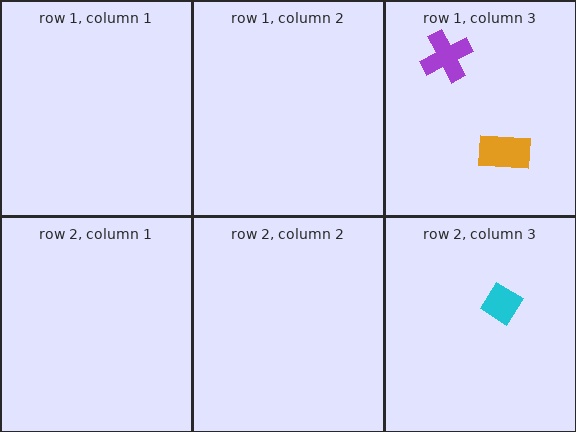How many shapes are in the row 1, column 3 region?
2.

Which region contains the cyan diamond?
The row 2, column 3 region.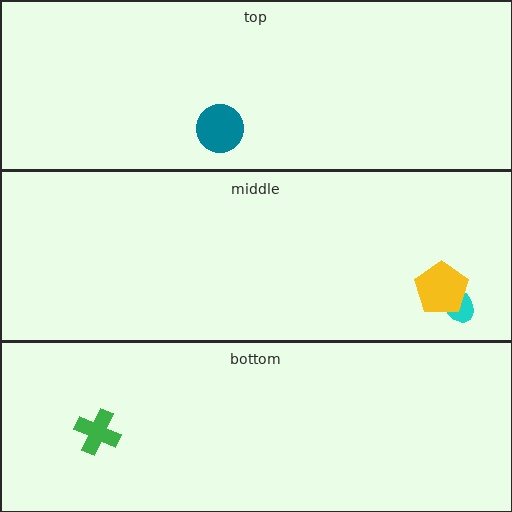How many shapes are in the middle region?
2.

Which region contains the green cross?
The bottom region.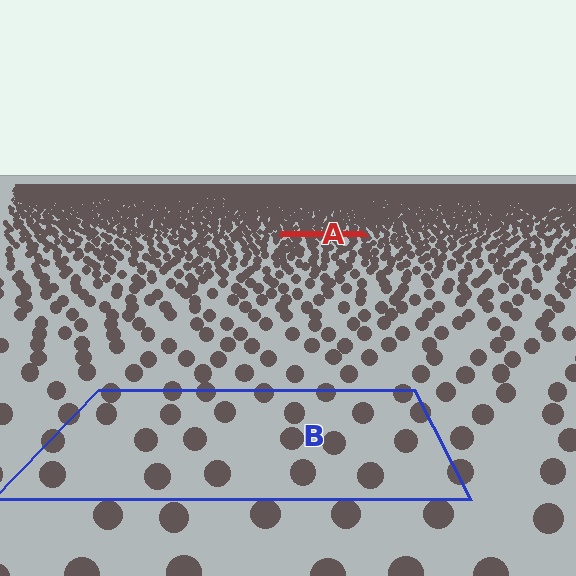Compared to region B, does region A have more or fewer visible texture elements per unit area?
Region A has more texture elements per unit area — they are packed more densely because it is farther away.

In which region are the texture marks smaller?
The texture marks are smaller in region A, because it is farther away.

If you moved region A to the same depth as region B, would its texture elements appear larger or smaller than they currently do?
They would appear larger. At a closer depth, the same texture elements are projected at a bigger on-screen size.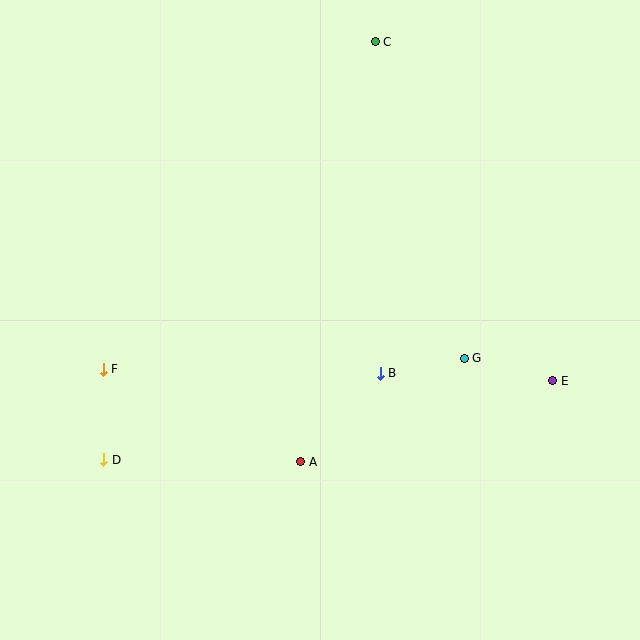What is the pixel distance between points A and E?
The distance between A and E is 265 pixels.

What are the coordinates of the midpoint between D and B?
The midpoint between D and B is at (242, 416).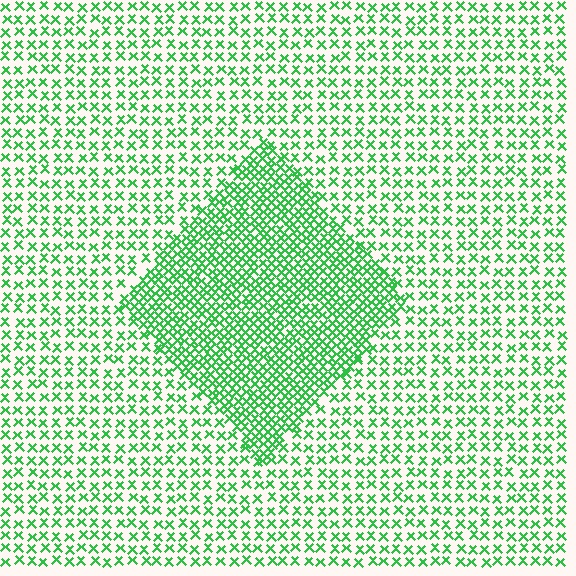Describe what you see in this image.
The image contains small green elements arranged at two different densities. A diamond-shaped region is visible where the elements are more densely packed than the surrounding area.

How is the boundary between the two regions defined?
The boundary is defined by a change in element density (approximately 2.1x ratio). All elements are the same color, size, and shape.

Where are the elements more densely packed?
The elements are more densely packed inside the diamond boundary.